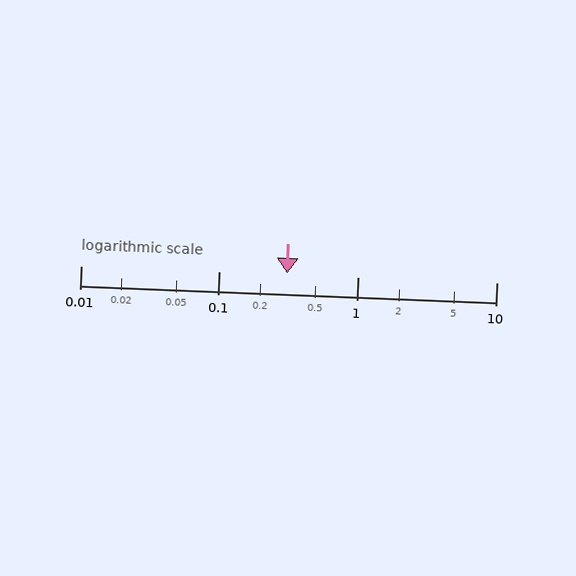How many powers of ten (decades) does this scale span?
The scale spans 3 decades, from 0.01 to 10.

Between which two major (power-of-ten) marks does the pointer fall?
The pointer is between 0.1 and 1.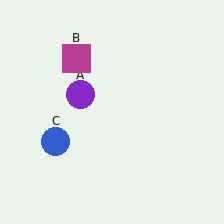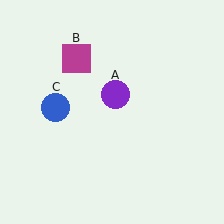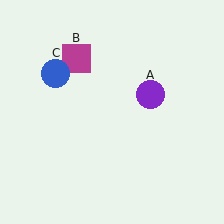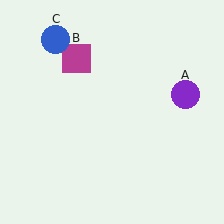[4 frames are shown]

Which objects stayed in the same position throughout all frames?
Magenta square (object B) remained stationary.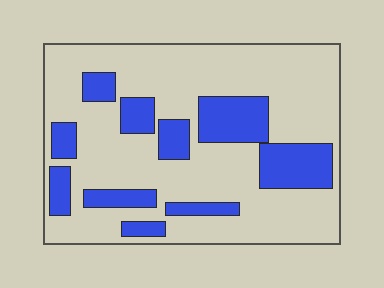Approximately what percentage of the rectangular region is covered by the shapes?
Approximately 25%.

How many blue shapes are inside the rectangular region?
10.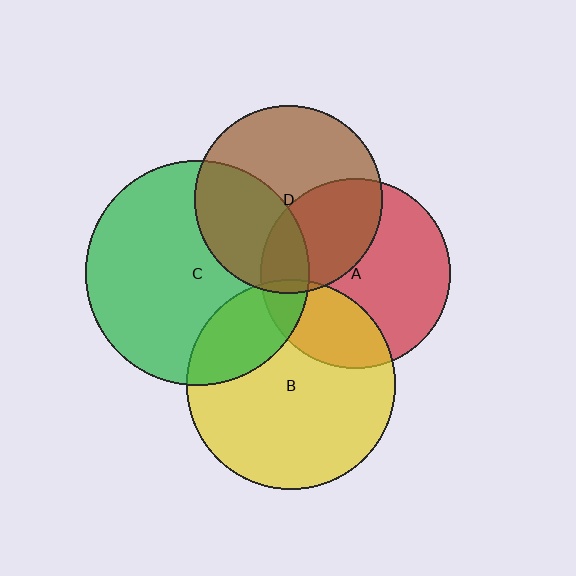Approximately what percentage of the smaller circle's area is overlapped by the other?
Approximately 35%.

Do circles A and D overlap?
Yes.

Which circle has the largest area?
Circle C (green).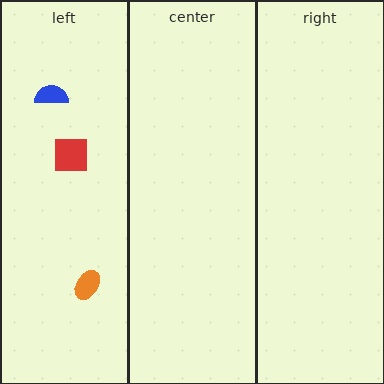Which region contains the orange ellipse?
The left region.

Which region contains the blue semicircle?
The left region.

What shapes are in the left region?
The blue semicircle, the orange ellipse, the red square.